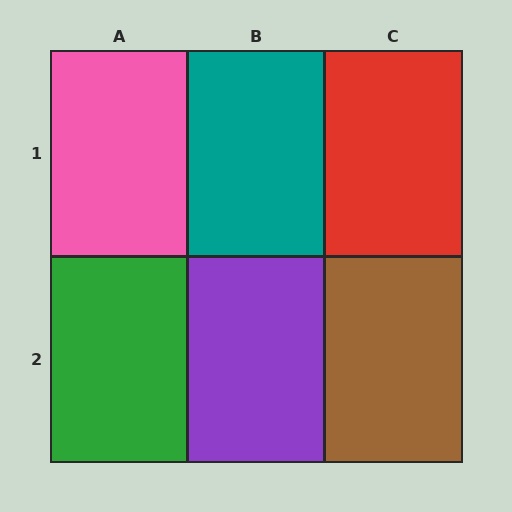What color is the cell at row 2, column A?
Green.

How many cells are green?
1 cell is green.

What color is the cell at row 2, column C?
Brown.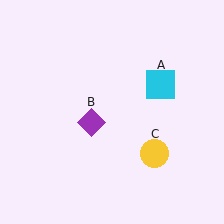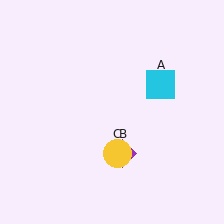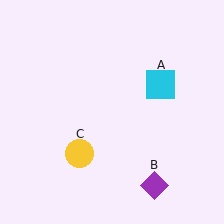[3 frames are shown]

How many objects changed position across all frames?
2 objects changed position: purple diamond (object B), yellow circle (object C).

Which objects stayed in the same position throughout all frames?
Cyan square (object A) remained stationary.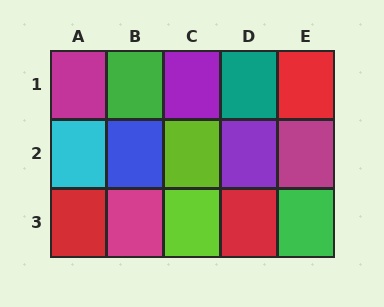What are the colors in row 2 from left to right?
Cyan, blue, lime, purple, magenta.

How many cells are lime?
2 cells are lime.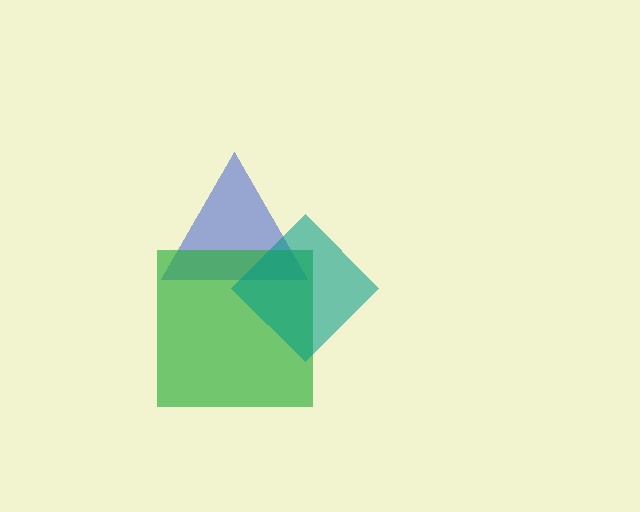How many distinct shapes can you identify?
There are 3 distinct shapes: a blue triangle, a green square, a teal diamond.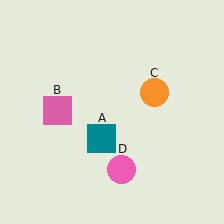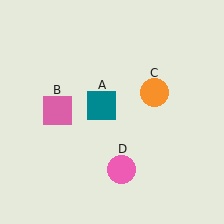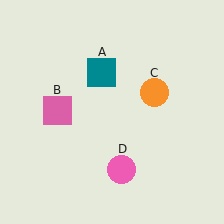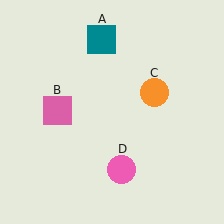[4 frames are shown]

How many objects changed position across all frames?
1 object changed position: teal square (object A).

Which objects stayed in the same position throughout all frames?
Pink square (object B) and orange circle (object C) and pink circle (object D) remained stationary.